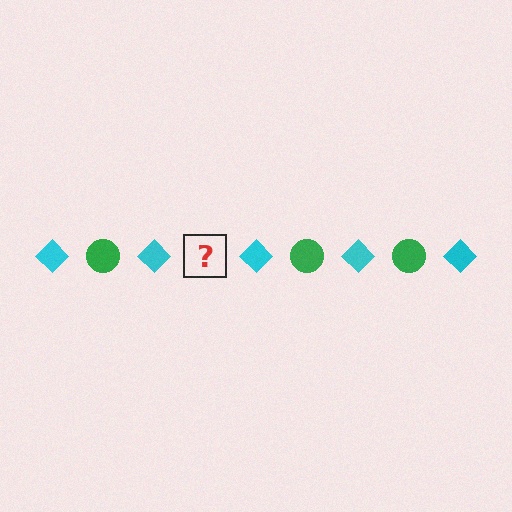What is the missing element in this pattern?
The missing element is a green circle.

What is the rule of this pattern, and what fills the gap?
The rule is that the pattern alternates between cyan diamond and green circle. The gap should be filled with a green circle.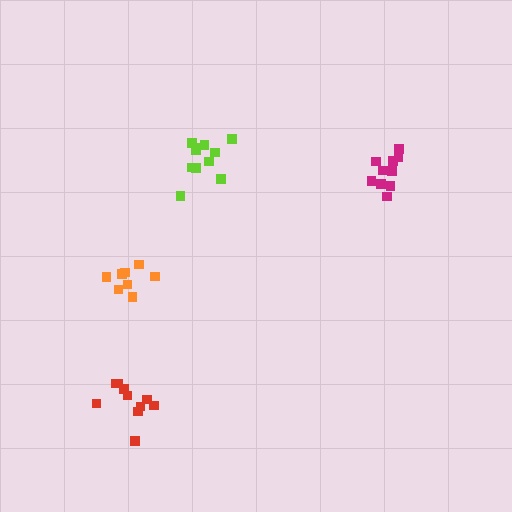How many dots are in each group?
Group 1: 8 dots, Group 2: 11 dots, Group 3: 10 dots, Group 4: 10 dots (39 total).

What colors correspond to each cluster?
The clusters are colored: orange, lime, red, magenta.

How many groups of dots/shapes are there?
There are 4 groups.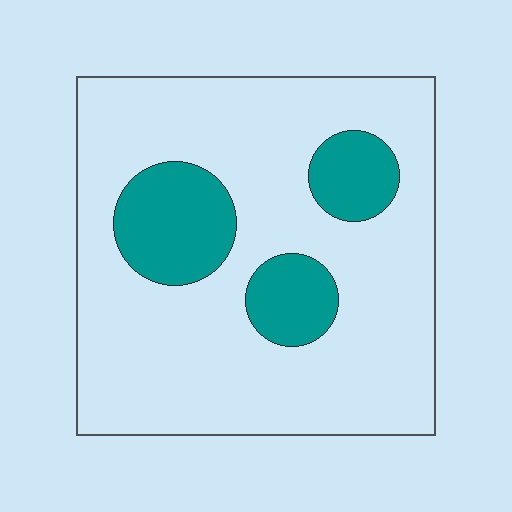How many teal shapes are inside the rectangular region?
3.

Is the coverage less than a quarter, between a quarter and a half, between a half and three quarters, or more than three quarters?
Less than a quarter.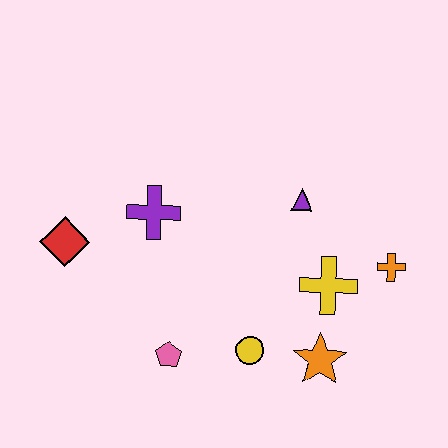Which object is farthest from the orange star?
The red diamond is farthest from the orange star.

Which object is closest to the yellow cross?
The orange cross is closest to the yellow cross.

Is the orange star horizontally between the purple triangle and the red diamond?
No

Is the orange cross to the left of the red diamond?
No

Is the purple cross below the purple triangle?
Yes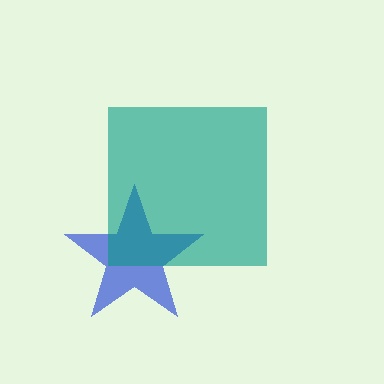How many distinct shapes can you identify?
There are 2 distinct shapes: a blue star, a teal square.